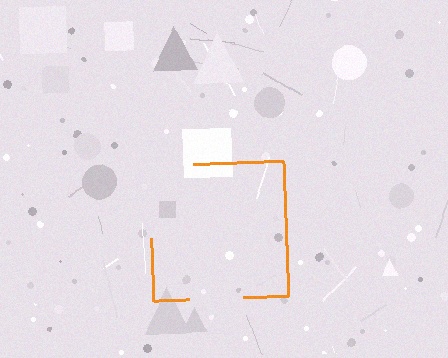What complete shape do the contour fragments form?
The contour fragments form a square.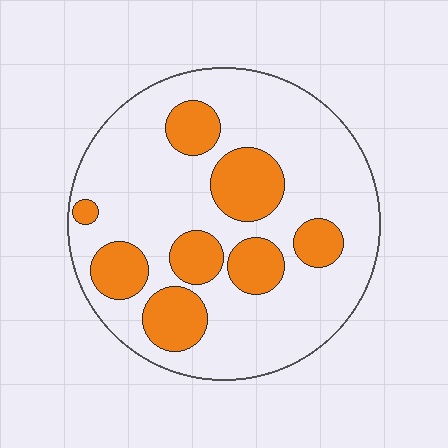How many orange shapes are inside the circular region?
8.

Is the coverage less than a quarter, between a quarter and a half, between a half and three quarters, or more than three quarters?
Between a quarter and a half.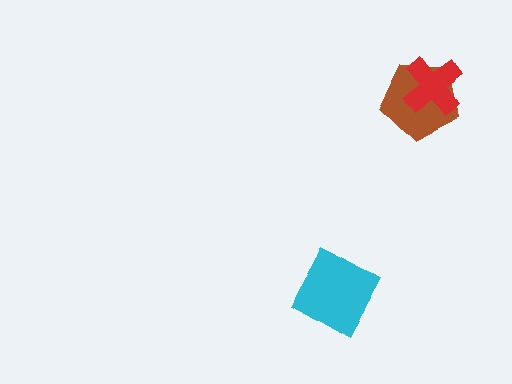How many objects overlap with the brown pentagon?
1 object overlaps with the brown pentagon.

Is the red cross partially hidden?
No, no other shape covers it.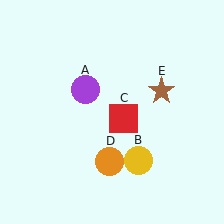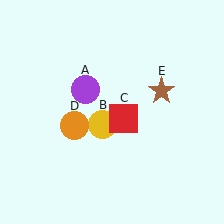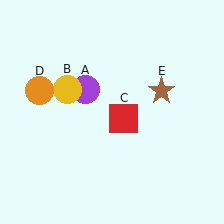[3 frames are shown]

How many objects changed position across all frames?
2 objects changed position: yellow circle (object B), orange circle (object D).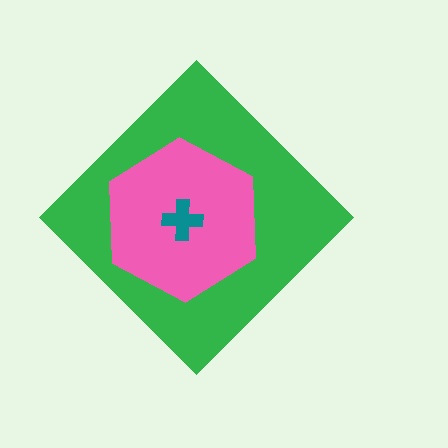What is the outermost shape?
The green diamond.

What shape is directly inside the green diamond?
The pink hexagon.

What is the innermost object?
The teal cross.